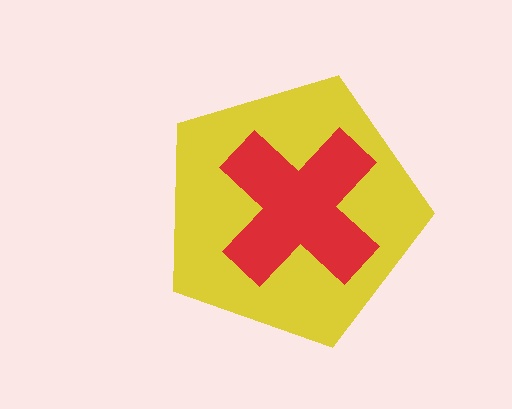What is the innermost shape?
The red cross.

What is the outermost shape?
The yellow pentagon.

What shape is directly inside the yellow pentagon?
The red cross.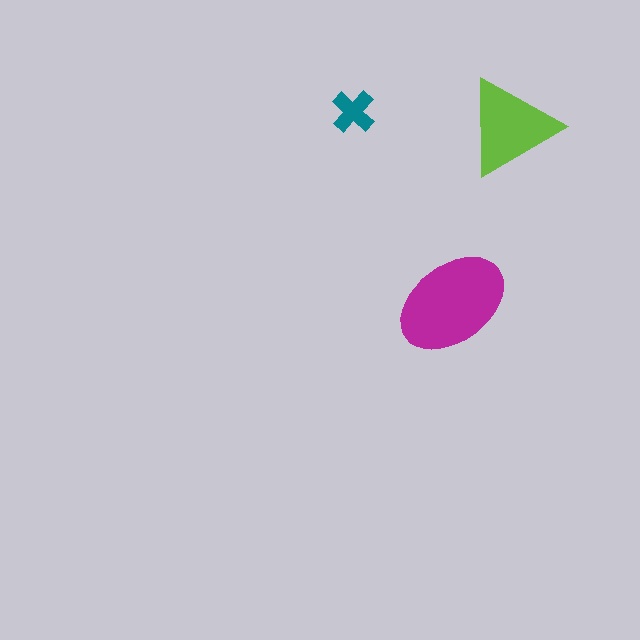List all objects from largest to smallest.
The magenta ellipse, the lime triangle, the teal cross.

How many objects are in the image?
There are 3 objects in the image.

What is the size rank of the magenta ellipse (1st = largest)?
1st.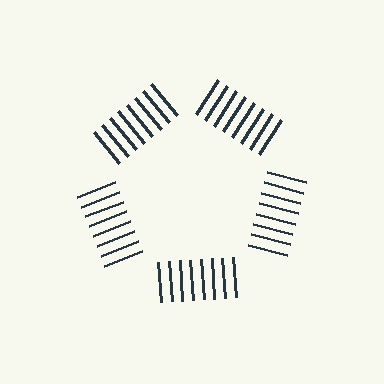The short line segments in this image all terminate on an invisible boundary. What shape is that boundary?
An illusory pentagon — the line segments terminate on its edges but no continuous stroke is drawn.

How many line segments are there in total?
40 — 8 along each of the 5 edges.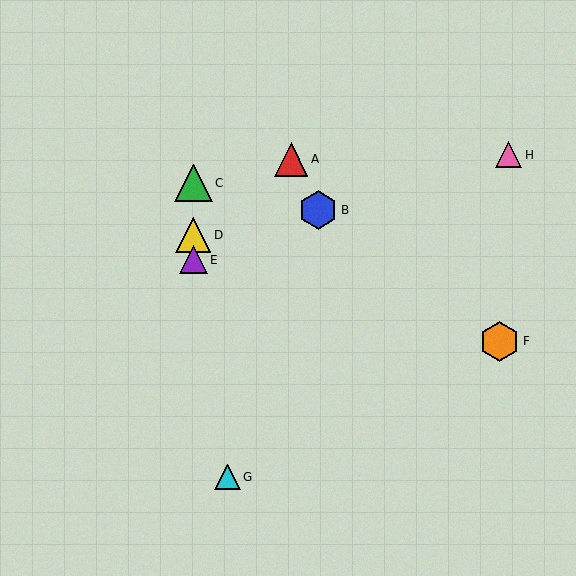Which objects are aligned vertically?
Objects C, D, E are aligned vertically.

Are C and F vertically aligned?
No, C is at x≈193 and F is at x≈500.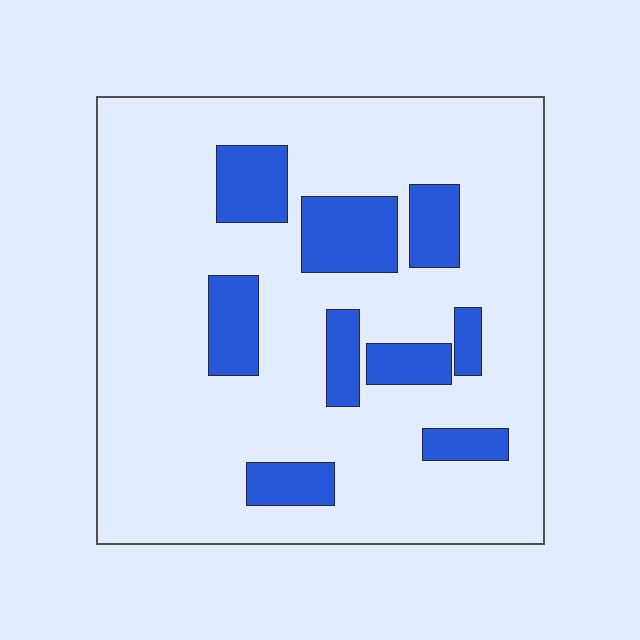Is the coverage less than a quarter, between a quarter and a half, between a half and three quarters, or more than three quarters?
Less than a quarter.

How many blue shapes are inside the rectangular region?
9.